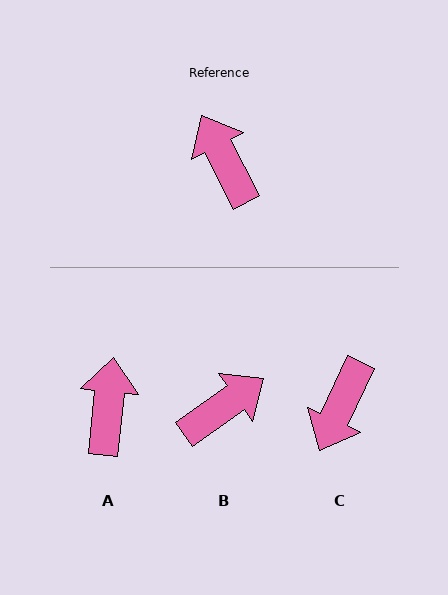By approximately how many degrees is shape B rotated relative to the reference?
Approximately 82 degrees clockwise.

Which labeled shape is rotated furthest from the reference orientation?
C, about 127 degrees away.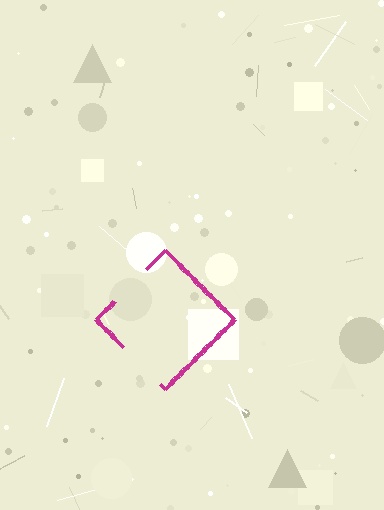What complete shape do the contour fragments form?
The contour fragments form a diamond.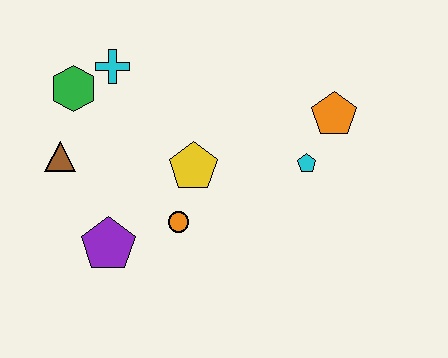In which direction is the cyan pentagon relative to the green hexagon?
The cyan pentagon is to the right of the green hexagon.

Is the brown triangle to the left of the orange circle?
Yes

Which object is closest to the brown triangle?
The green hexagon is closest to the brown triangle.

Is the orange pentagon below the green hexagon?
Yes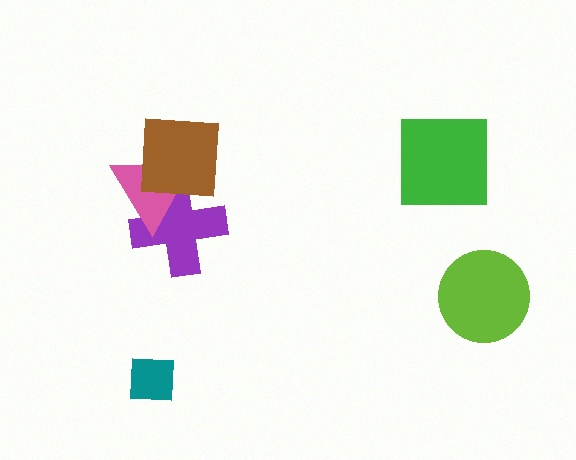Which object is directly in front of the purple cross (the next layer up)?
The pink triangle is directly in front of the purple cross.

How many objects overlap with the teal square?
0 objects overlap with the teal square.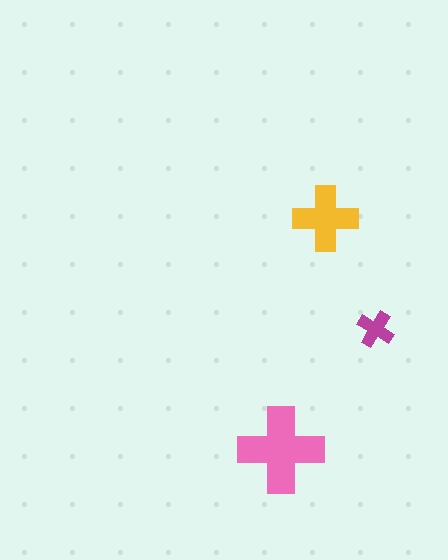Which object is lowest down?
The pink cross is bottommost.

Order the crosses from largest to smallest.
the pink one, the yellow one, the magenta one.